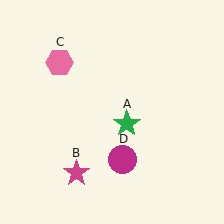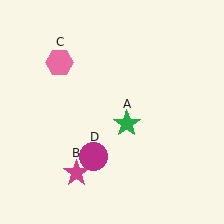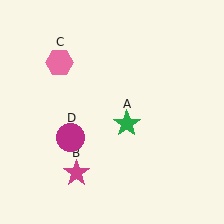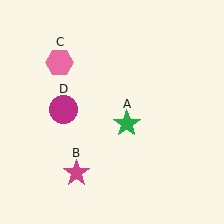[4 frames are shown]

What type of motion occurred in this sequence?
The magenta circle (object D) rotated clockwise around the center of the scene.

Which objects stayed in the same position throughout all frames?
Green star (object A) and magenta star (object B) and pink hexagon (object C) remained stationary.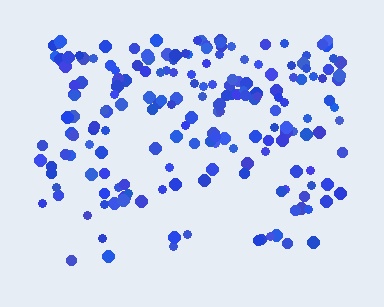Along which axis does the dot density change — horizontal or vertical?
Vertical.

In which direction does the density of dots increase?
From bottom to top, with the top side densest.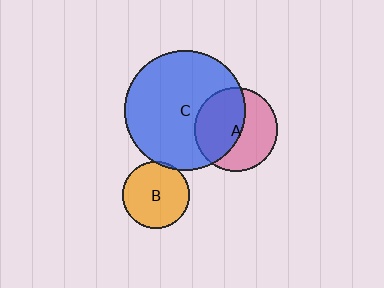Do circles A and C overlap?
Yes.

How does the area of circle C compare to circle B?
Approximately 3.3 times.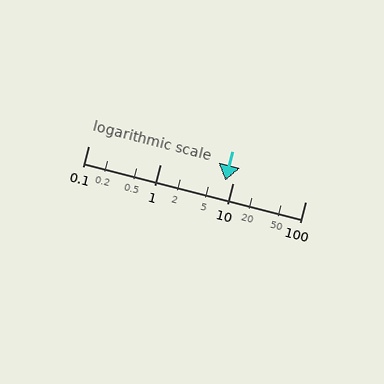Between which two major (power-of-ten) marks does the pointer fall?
The pointer is between 1 and 10.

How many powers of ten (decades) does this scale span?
The scale spans 3 decades, from 0.1 to 100.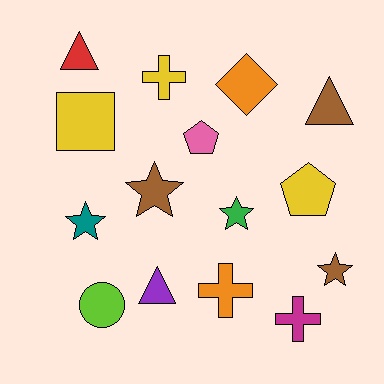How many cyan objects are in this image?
There are no cyan objects.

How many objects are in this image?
There are 15 objects.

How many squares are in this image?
There is 1 square.